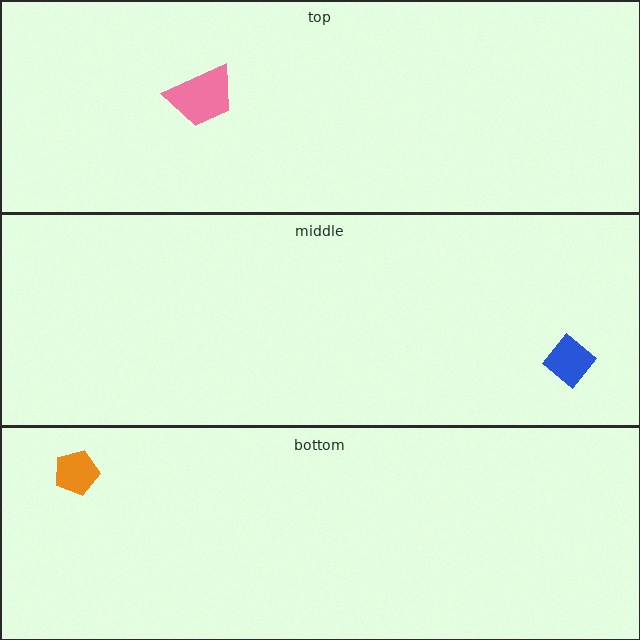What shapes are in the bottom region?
The orange pentagon.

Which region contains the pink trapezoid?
The top region.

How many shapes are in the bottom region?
1.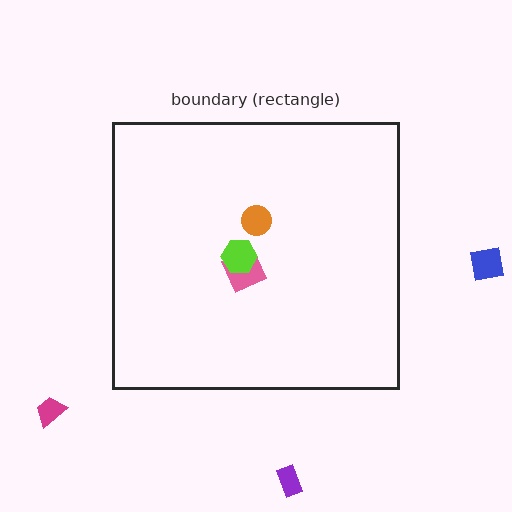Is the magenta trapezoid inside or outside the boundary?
Outside.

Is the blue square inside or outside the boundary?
Outside.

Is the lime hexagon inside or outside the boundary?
Inside.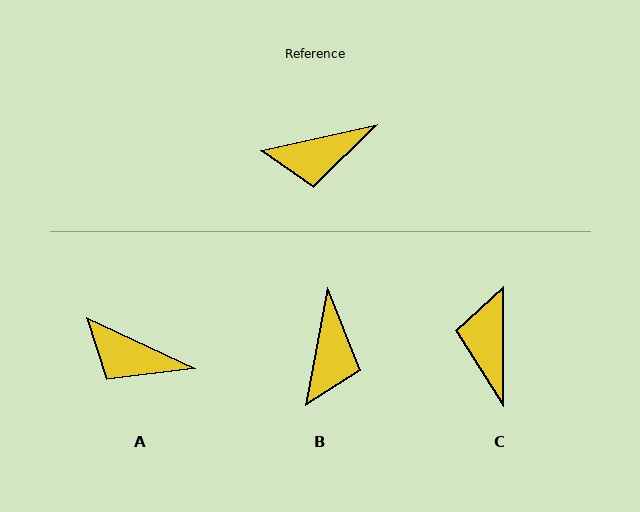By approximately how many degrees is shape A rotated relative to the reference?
Approximately 37 degrees clockwise.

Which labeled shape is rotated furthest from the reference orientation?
C, about 103 degrees away.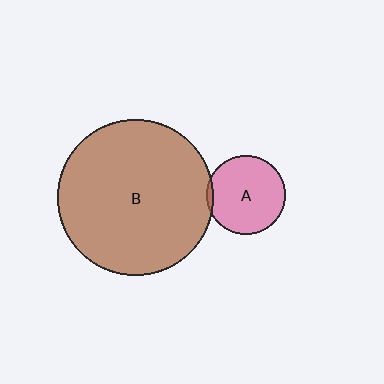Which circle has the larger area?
Circle B (brown).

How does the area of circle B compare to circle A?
Approximately 3.9 times.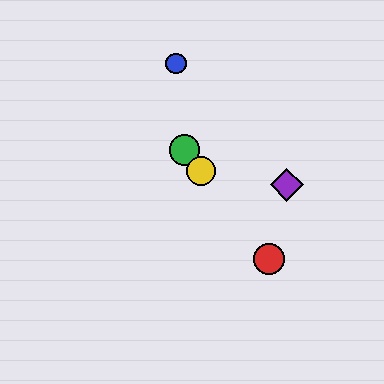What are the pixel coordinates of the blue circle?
The blue circle is at (176, 64).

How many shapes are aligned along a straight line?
3 shapes (the red circle, the green circle, the yellow circle) are aligned along a straight line.